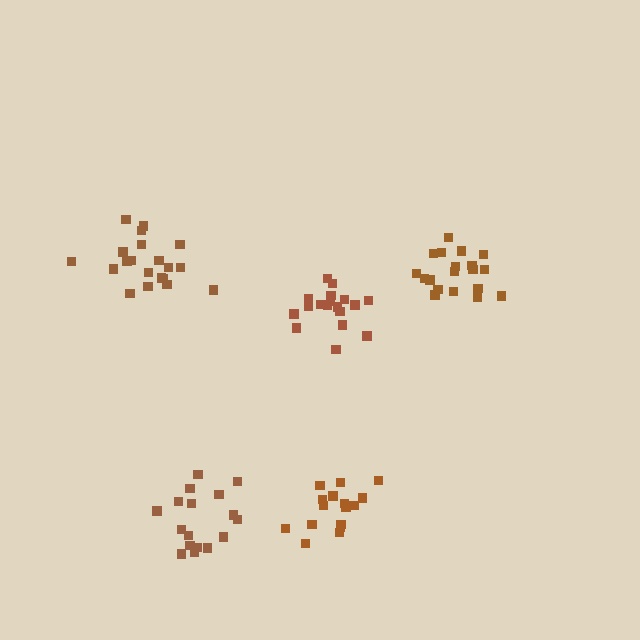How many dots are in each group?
Group 1: 19 dots, Group 2: 16 dots, Group 3: 20 dots, Group 4: 17 dots, Group 5: 19 dots (91 total).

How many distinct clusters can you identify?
There are 5 distinct clusters.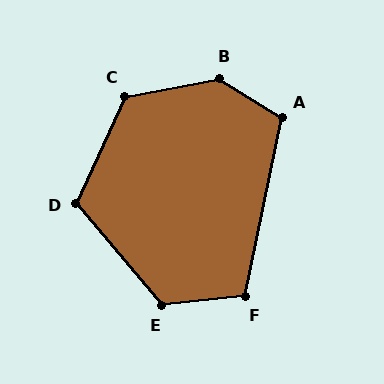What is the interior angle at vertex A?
Approximately 110 degrees (obtuse).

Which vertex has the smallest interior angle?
F, at approximately 108 degrees.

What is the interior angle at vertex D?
Approximately 115 degrees (obtuse).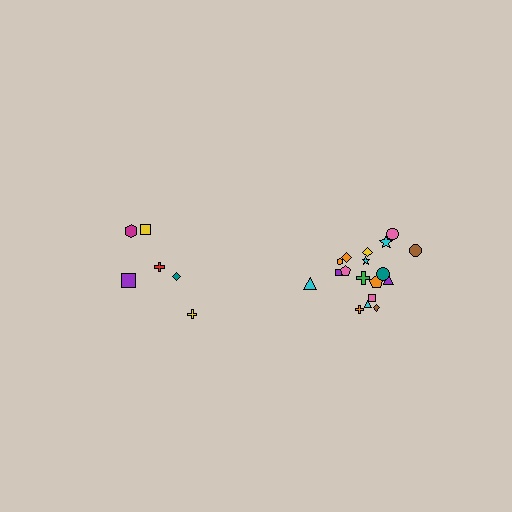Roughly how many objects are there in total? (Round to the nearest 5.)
Roughly 25 objects in total.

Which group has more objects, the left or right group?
The right group.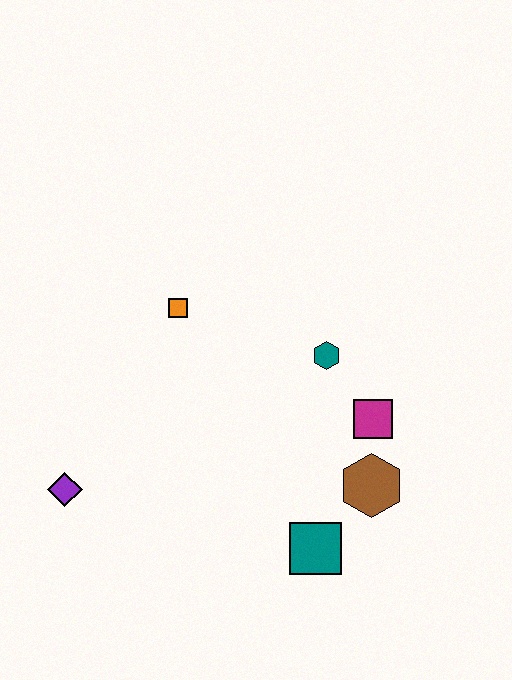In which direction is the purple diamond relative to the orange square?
The purple diamond is below the orange square.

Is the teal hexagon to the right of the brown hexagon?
No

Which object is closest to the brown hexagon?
The magenta square is closest to the brown hexagon.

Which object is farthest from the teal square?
The orange square is farthest from the teal square.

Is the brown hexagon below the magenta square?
Yes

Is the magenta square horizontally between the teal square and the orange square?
No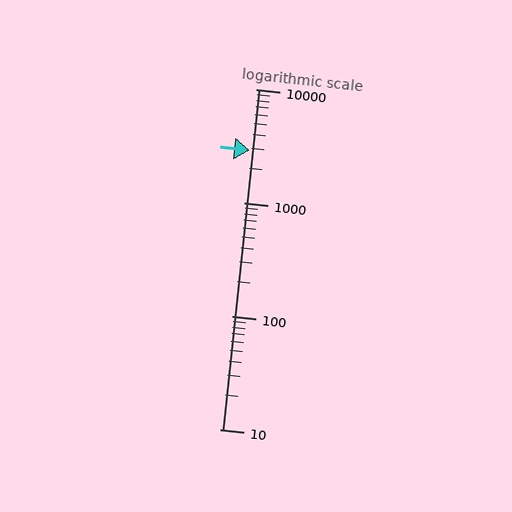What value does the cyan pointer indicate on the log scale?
The pointer indicates approximately 2900.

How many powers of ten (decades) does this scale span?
The scale spans 3 decades, from 10 to 10000.